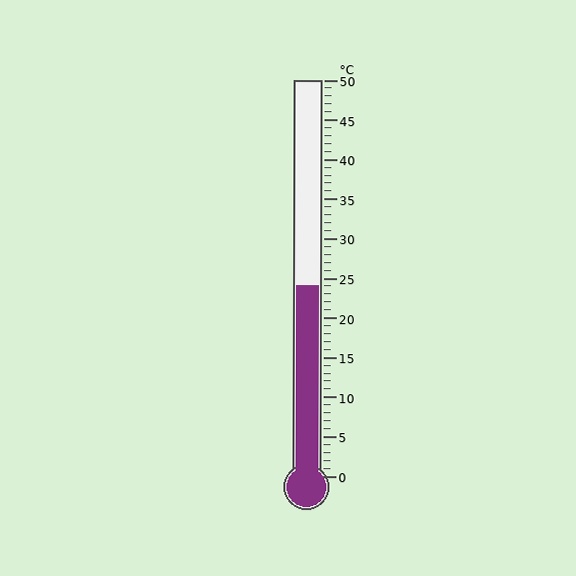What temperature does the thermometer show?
The thermometer shows approximately 24°C.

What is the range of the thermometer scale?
The thermometer scale ranges from 0°C to 50°C.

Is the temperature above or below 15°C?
The temperature is above 15°C.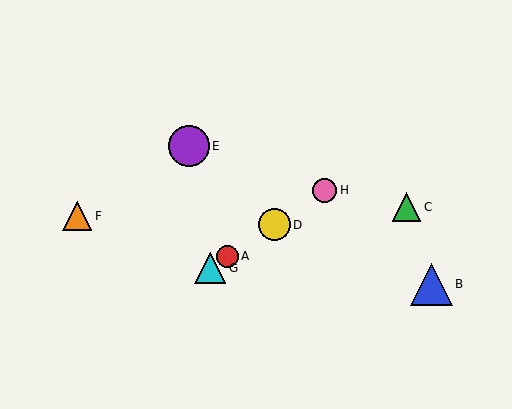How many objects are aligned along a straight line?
4 objects (A, D, G, H) are aligned along a straight line.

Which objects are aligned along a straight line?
Objects A, D, G, H are aligned along a straight line.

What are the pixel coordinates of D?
Object D is at (274, 225).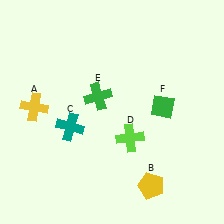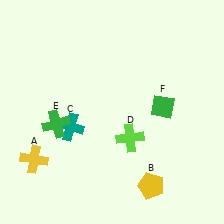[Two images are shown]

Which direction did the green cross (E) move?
The green cross (E) moved left.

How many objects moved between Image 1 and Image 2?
2 objects moved between the two images.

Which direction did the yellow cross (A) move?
The yellow cross (A) moved down.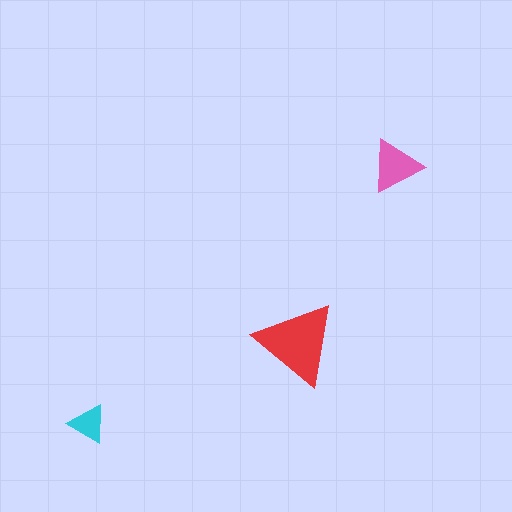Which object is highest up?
The pink triangle is topmost.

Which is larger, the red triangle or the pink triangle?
The red one.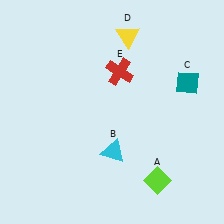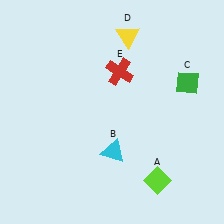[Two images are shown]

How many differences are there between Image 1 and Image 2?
There is 1 difference between the two images.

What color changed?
The diamond (C) changed from teal in Image 1 to green in Image 2.